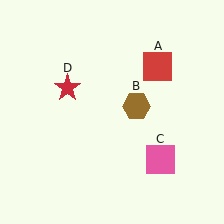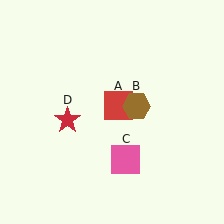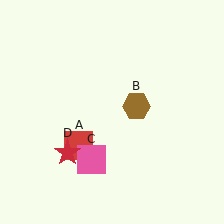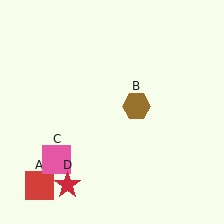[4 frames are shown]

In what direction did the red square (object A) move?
The red square (object A) moved down and to the left.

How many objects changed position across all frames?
3 objects changed position: red square (object A), pink square (object C), red star (object D).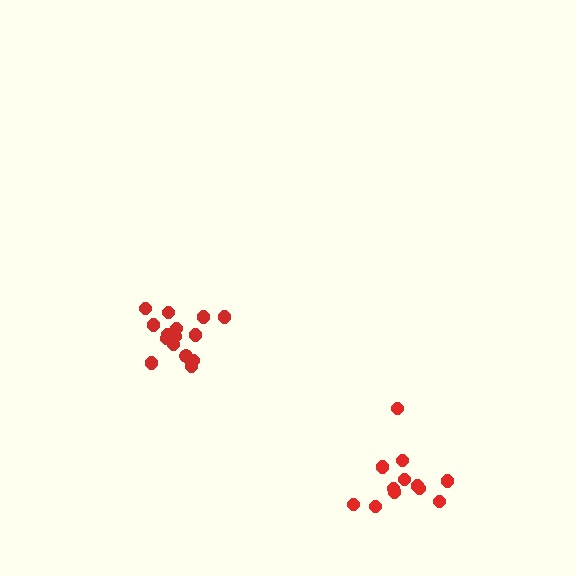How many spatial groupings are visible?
There are 2 spatial groupings.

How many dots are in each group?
Group 1: 15 dots, Group 2: 12 dots (27 total).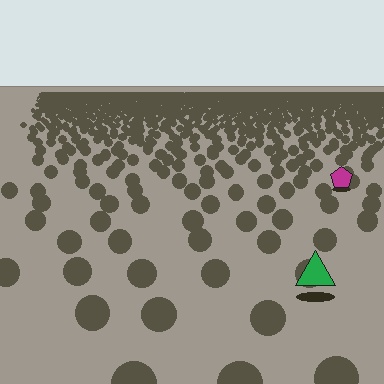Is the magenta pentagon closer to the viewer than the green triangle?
No. The green triangle is closer — you can tell from the texture gradient: the ground texture is coarser near it.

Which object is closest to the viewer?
The green triangle is closest. The texture marks near it are larger and more spread out.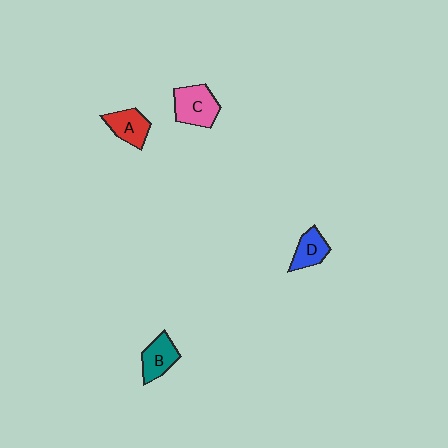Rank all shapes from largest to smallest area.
From largest to smallest: C (pink), B (teal), A (red), D (blue).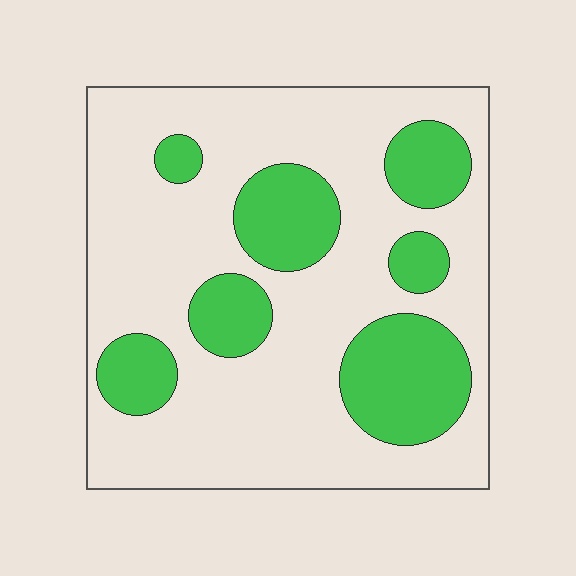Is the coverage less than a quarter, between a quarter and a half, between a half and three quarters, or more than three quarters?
Between a quarter and a half.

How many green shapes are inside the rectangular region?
7.